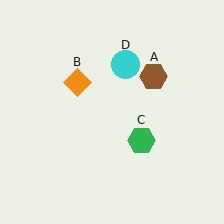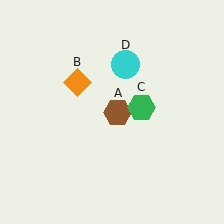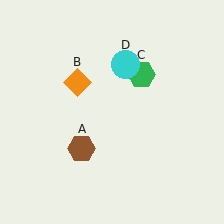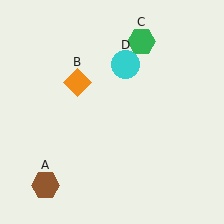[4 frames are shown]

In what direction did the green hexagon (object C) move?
The green hexagon (object C) moved up.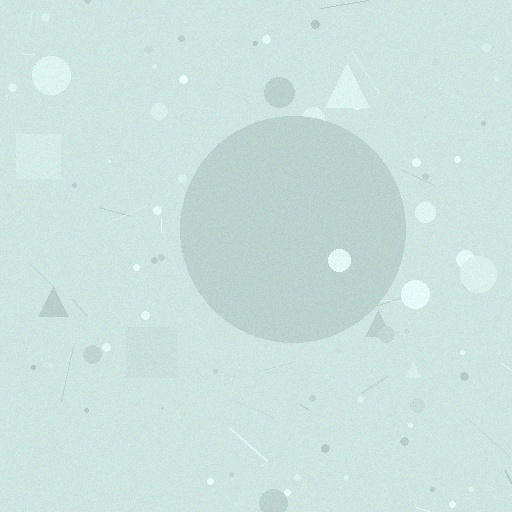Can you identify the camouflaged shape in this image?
The camouflaged shape is a circle.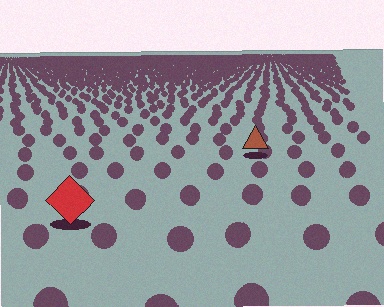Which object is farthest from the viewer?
The brown triangle is farthest from the viewer. It appears smaller and the ground texture around it is denser.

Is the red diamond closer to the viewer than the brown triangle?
Yes. The red diamond is closer — you can tell from the texture gradient: the ground texture is coarser near it.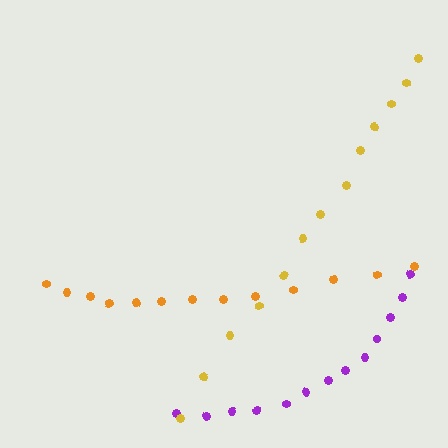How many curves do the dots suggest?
There are 3 distinct paths.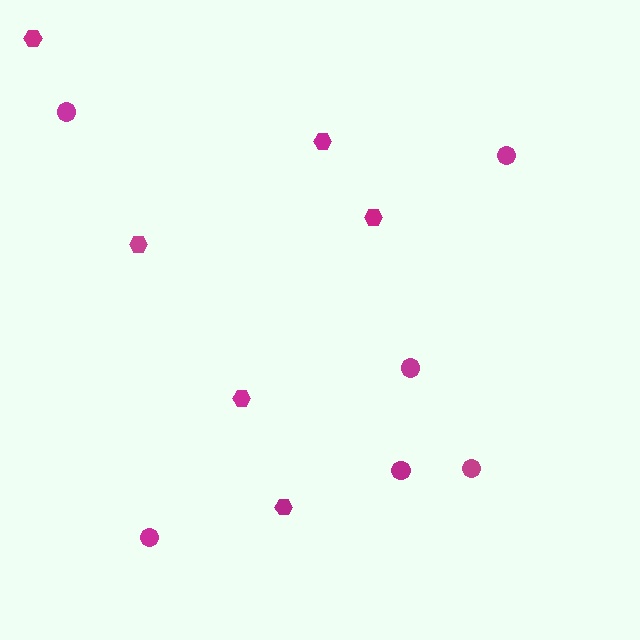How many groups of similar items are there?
There are 2 groups: one group of circles (6) and one group of hexagons (6).